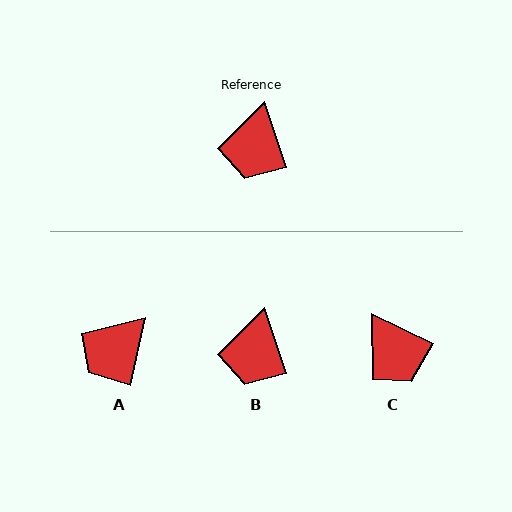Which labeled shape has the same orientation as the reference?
B.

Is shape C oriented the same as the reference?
No, it is off by about 45 degrees.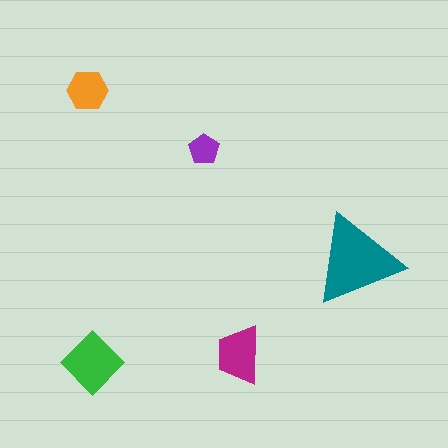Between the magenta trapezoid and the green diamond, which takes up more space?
The green diamond.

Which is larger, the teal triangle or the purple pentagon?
The teal triangle.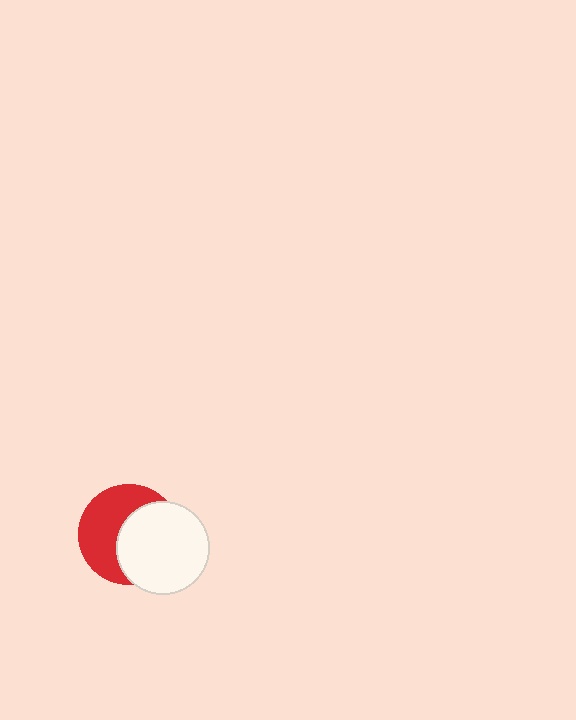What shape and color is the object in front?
The object in front is a white circle.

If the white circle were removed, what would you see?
You would see the complete red circle.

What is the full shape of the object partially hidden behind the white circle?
The partially hidden object is a red circle.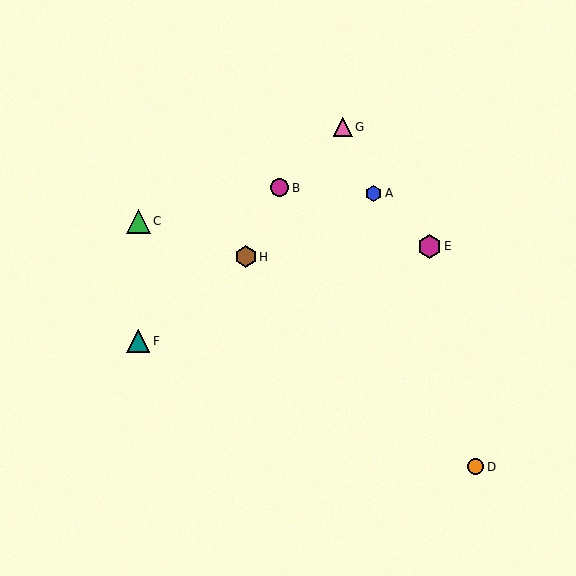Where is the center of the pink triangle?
The center of the pink triangle is at (343, 127).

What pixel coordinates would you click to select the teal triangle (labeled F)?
Click at (138, 341) to select the teal triangle F.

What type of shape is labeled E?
Shape E is a magenta hexagon.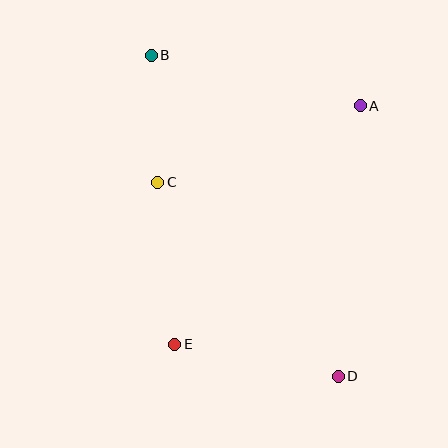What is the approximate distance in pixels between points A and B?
The distance between A and B is approximately 215 pixels.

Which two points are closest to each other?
Points B and C are closest to each other.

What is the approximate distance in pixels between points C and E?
The distance between C and E is approximately 163 pixels.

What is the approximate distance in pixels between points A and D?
The distance between A and D is approximately 271 pixels.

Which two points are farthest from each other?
Points B and D are farthest from each other.